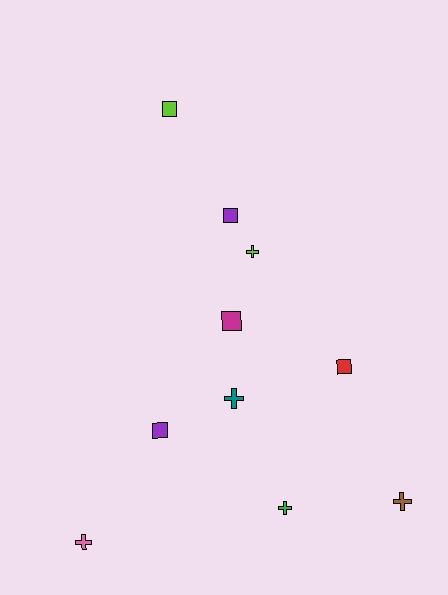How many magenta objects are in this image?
There is 1 magenta object.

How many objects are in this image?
There are 10 objects.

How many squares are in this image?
There are 5 squares.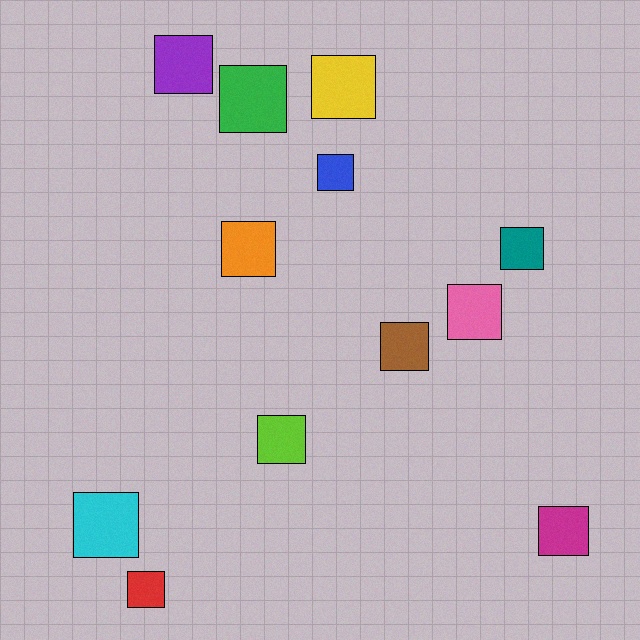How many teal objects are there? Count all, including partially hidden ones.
There is 1 teal object.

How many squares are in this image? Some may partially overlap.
There are 12 squares.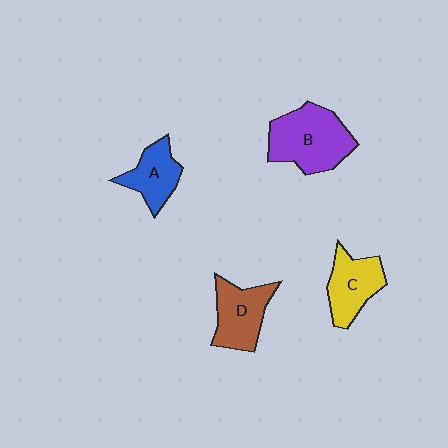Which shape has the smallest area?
Shape A (blue).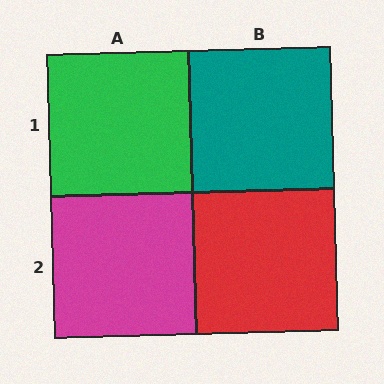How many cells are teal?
1 cell is teal.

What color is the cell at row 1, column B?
Teal.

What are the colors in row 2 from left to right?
Magenta, red.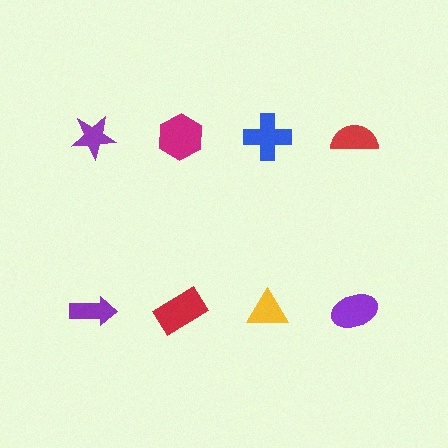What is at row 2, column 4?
A purple ellipse.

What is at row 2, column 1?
A purple arrow.